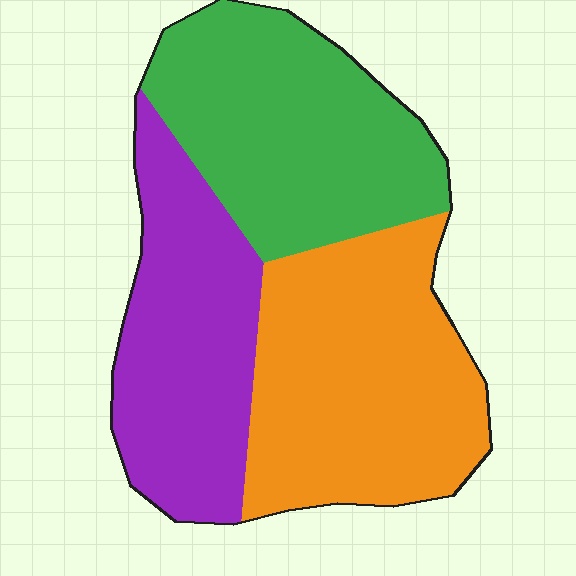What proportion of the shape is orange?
Orange takes up about three eighths (3/8) of the shape.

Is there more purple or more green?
Green.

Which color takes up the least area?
Purple, at roughly 30%.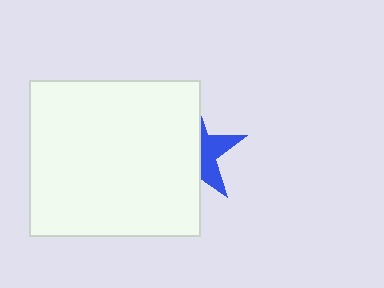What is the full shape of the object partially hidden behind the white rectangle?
The partially hidden object is a blue star.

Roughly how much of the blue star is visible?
A small part of it is visible (roughly 37%).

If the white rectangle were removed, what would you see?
You would see the complete blue star.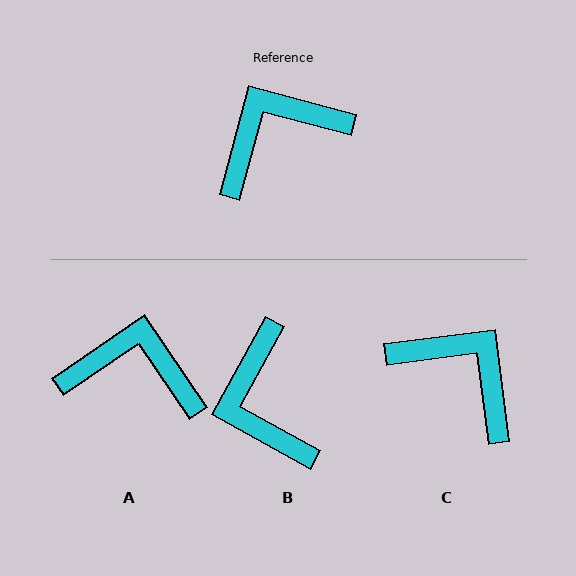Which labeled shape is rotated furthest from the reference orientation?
B, about 76 degrees away.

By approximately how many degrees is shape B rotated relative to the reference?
Approximately 76 degrees counter-clockwise.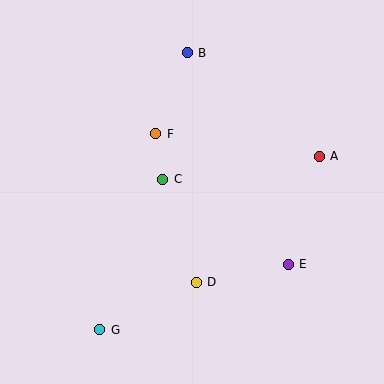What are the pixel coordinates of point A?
Point A is at (319, 156).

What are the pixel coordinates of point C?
Point C is at (163, 179).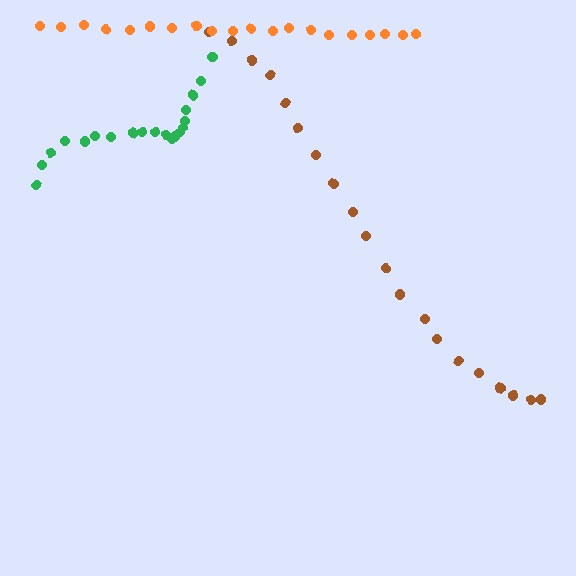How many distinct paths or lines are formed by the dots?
There are 3 distinct paths.